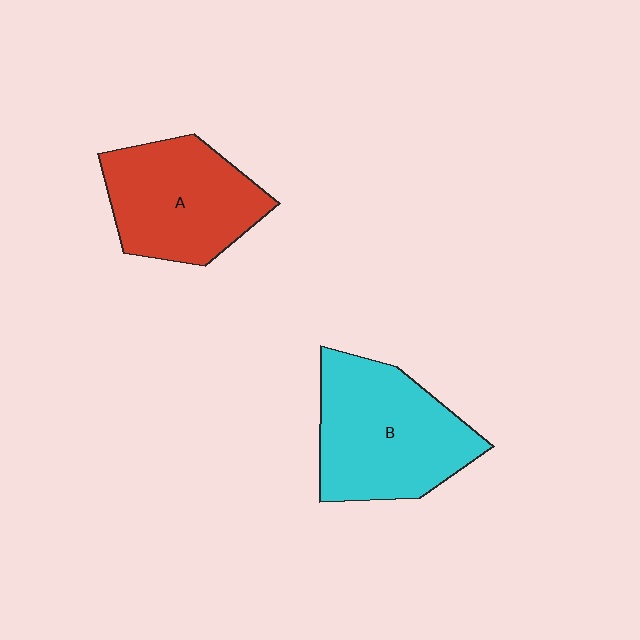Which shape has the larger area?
Shape B (cyan).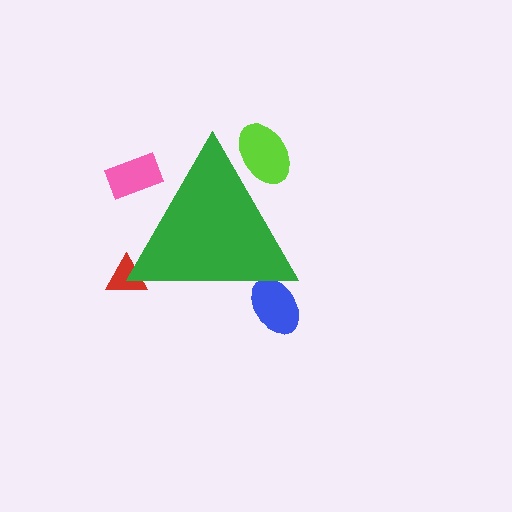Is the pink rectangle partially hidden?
Yes, the pink rectangle is partially hidden behind the green triangle.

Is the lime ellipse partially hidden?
Yes, the lime ellipse is partially hidden behind the green triangle.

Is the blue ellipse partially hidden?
Yes, the blue ellipse is partially hidden behind the green triangle.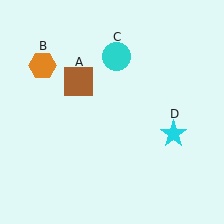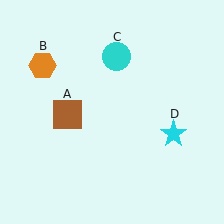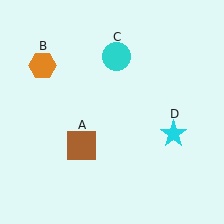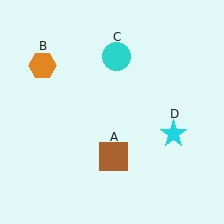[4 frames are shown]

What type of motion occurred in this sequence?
The brown square (object A) rotated counterclockwise around the center of the scene.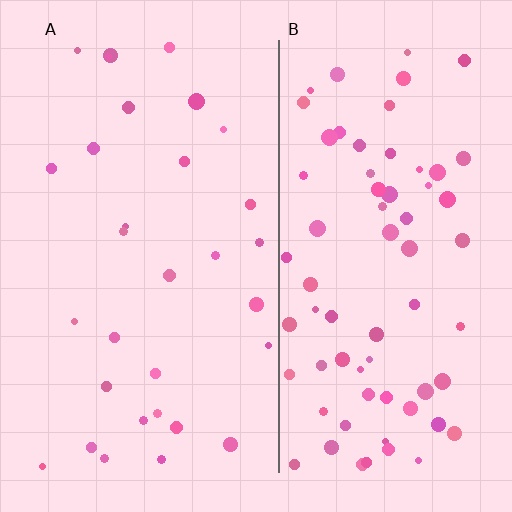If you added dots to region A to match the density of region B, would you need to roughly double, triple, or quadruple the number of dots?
Approximately double.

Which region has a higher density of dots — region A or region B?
B (the right).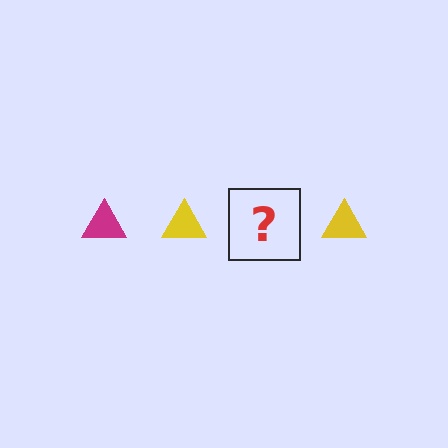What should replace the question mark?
The question mark should be replaced with a magenta triangle.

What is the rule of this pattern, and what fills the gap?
The rule is that the pattern cycles through magenta, yellow triangles. The gap should be filled with a magenta triangle.